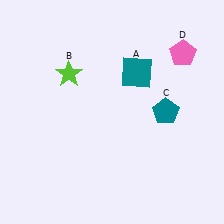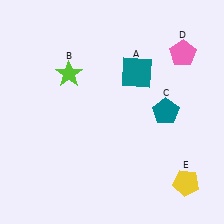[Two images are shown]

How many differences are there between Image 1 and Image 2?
There is 1 difference between the two images.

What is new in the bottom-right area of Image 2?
A yellow pentagon (E) was added in the bottom-right area of Image 2.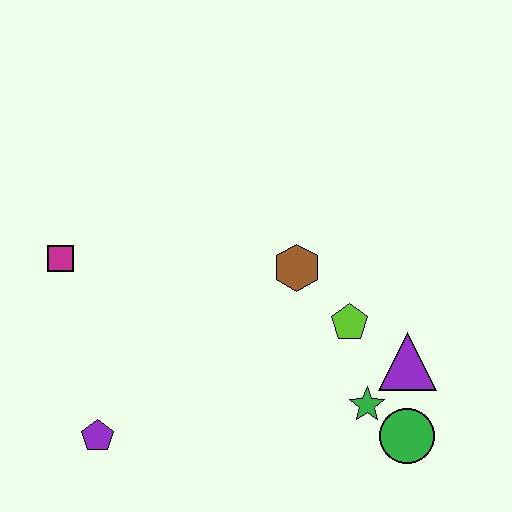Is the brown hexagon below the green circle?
No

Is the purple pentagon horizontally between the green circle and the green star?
No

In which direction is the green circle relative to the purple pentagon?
The green circle is to the right of the purple pentagon.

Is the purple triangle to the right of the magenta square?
Yes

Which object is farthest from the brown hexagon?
The purple pentagon is farthest from the brown hexagon.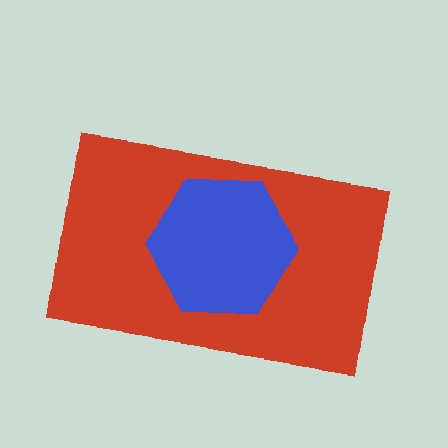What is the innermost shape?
The blue hexagon.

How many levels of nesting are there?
2.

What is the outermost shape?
The red rectangle.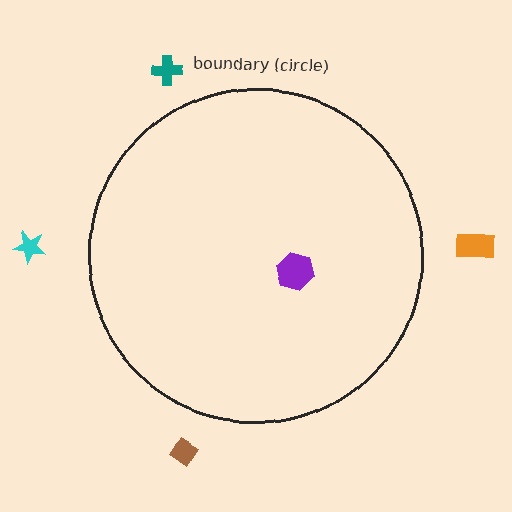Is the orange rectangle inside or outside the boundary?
Outside.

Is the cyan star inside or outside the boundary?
Outside.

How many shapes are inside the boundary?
1 inside, 4 outside.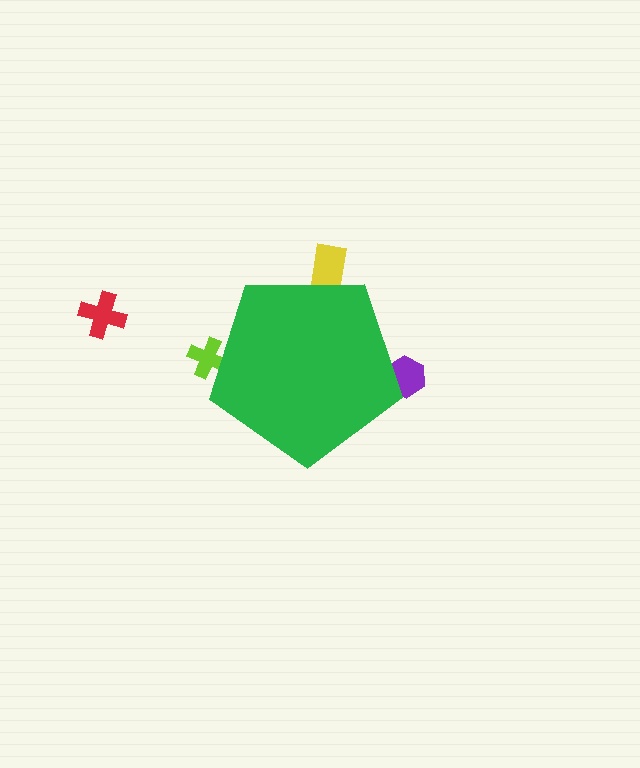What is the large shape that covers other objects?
A green pentagon.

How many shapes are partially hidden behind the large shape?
3 shapes are partially hidden.